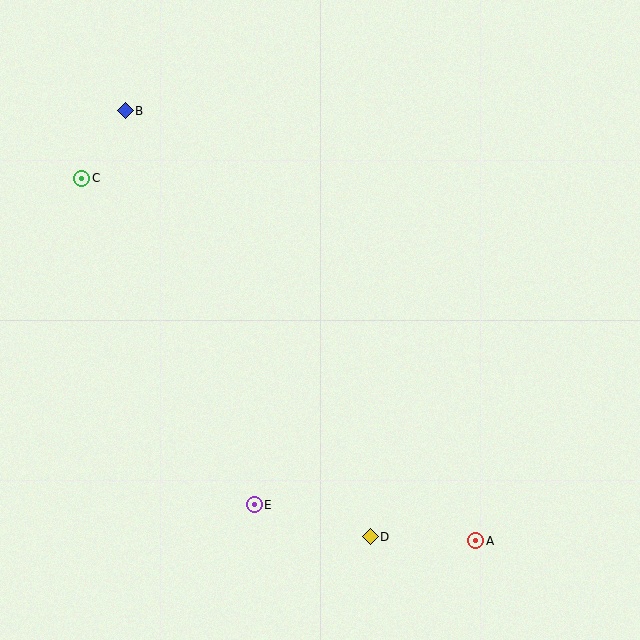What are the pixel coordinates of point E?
Point E is at (254, 505).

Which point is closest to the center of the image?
Point E at (254, 505) is closest to the center.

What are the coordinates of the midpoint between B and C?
The midpoint between B and C is at (103, 145).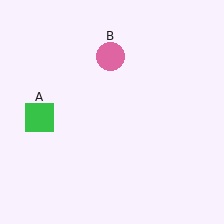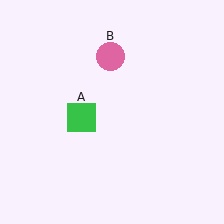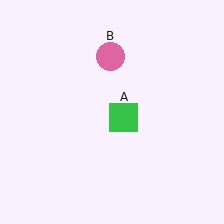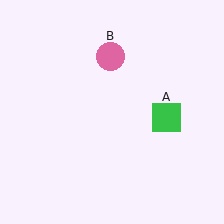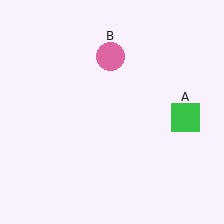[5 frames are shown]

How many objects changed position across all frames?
1 object changed position: green square (object A).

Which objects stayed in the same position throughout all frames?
Pink circle (object B) remained stationary.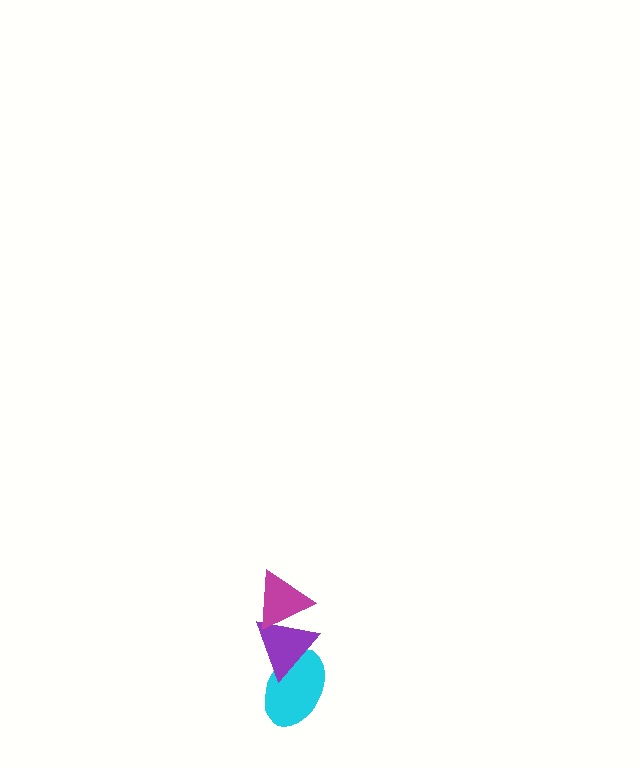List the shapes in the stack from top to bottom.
From top to bottom: the magenta triangle, the purple triangle, the cyan ellipse.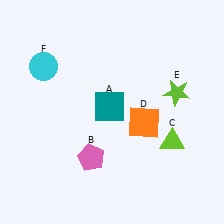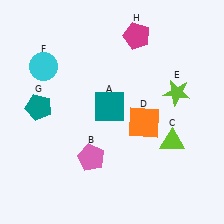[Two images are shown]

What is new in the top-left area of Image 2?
A teal pentagon (G) was added in the top-left area of Image 2.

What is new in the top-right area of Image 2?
A magenta pentagon (H) was added in the top-right area of Image 2.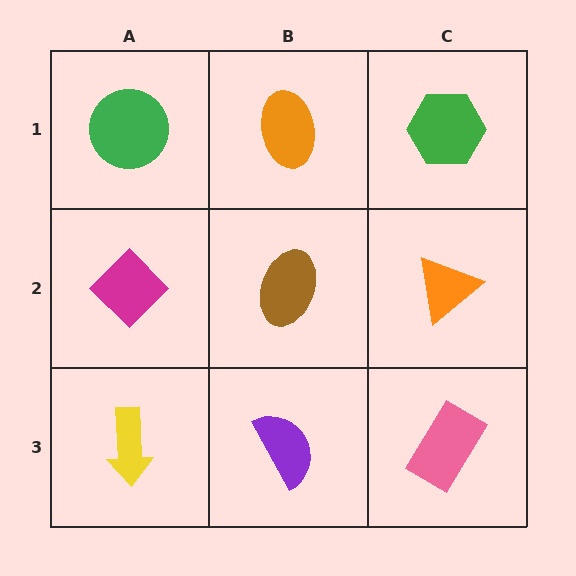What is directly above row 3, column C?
An orange triangle.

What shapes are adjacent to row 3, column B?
A brown ellipse (row 2, column B), a yellow arrow (row 3, column A), a pink rectangle (row 3, column C).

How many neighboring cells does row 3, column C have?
2.